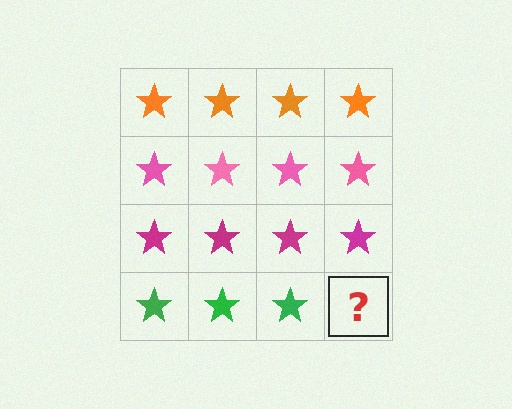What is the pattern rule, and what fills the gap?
The rule is that each row has a consistent color. The gap should be filled with a green star.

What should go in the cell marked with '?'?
The missing cell should contain a green star.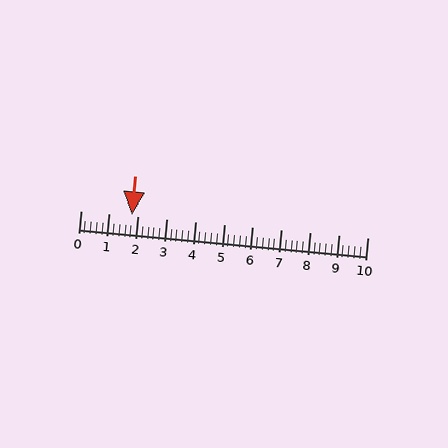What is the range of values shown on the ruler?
The ruler shows values from 0 to 10.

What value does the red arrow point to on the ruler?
The red arrow points to approximately 1.8.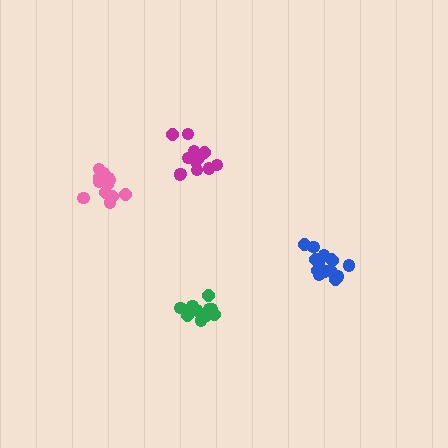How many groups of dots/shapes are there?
There are 4 groups.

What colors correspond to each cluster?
The clusters are colored: green, blue, magenta, pink.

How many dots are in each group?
Group 1: 12 dots, Group 2: 14 dots, Group 3: 12 dots, Group 4: 14 dots (52 total).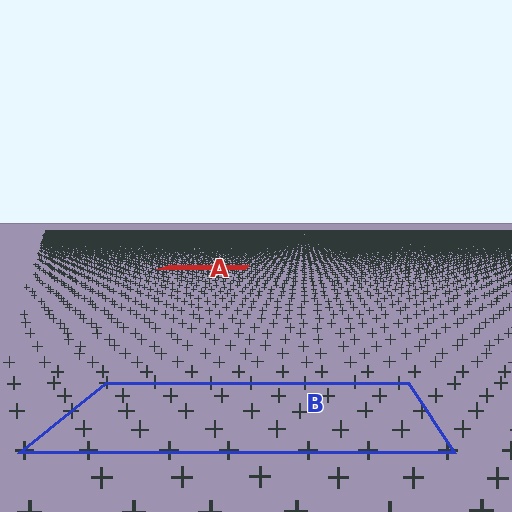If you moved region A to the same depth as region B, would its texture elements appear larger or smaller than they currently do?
They would appear larger. At a closer depth, the same texture elements are projected at a bigger on-screen size.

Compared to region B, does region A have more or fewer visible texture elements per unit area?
Region A has more texture elements per unit area — they are packed more densely because it is farther away.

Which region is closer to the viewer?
Region B is closer. The texture elements there are larger and more spread out.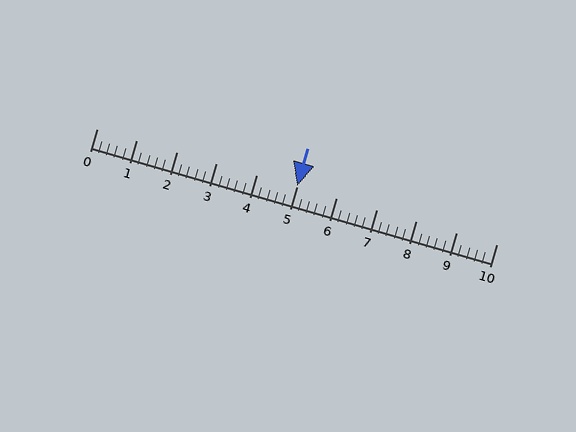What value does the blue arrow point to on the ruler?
The blue arrow points to approximately 5.0.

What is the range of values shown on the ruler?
The ruler shows values from 0 to 10.